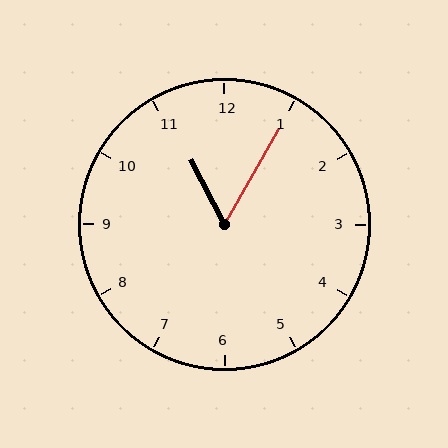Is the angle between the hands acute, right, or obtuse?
It is acute.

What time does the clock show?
11:05.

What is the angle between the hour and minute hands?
Approximately 58 degrees.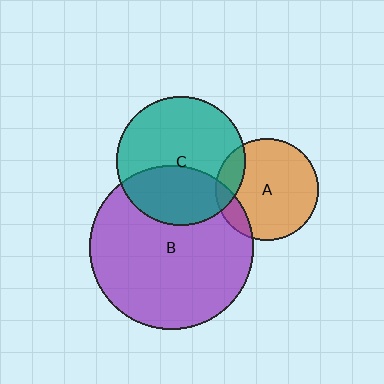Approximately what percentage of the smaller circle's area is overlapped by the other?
Approximately 10%.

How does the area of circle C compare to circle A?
Approximately 1.6 times.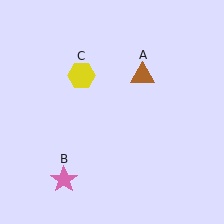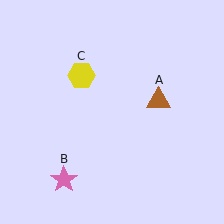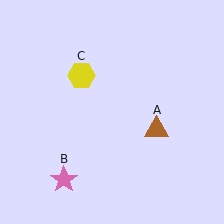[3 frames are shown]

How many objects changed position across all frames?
1 object changed position: brown triangle (object A).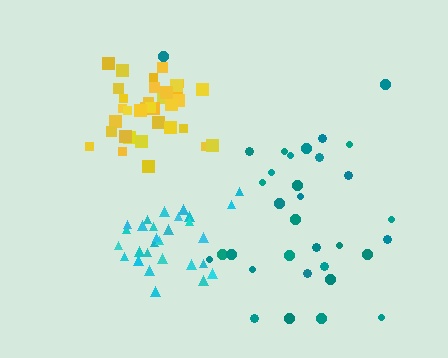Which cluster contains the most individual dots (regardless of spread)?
Yellow (35).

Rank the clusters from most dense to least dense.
yellow, cyan, teal.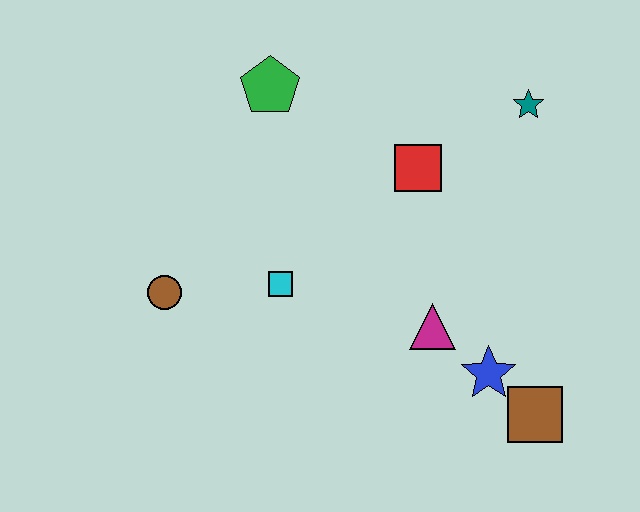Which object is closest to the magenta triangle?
The blue star is closest to the magenta triangle.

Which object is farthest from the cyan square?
The teal star is farthest from the cyan square.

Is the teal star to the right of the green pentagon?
Yes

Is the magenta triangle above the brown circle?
No